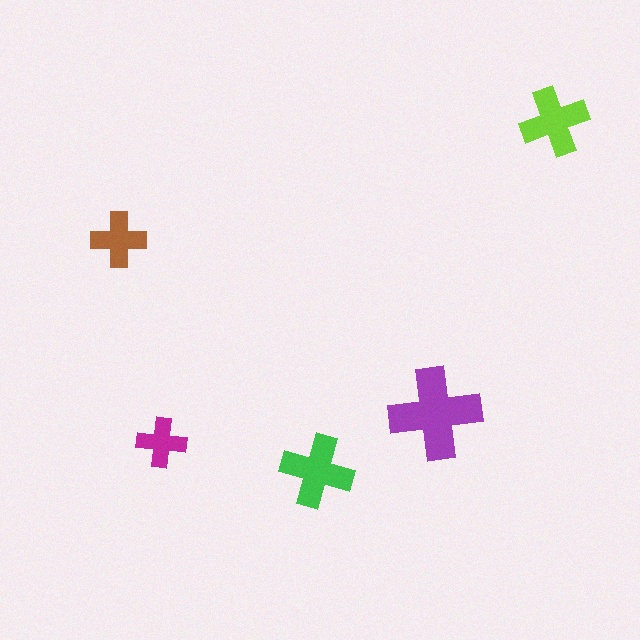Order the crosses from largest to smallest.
the purple one, the green one, the lime one, the brown one, the magenta one.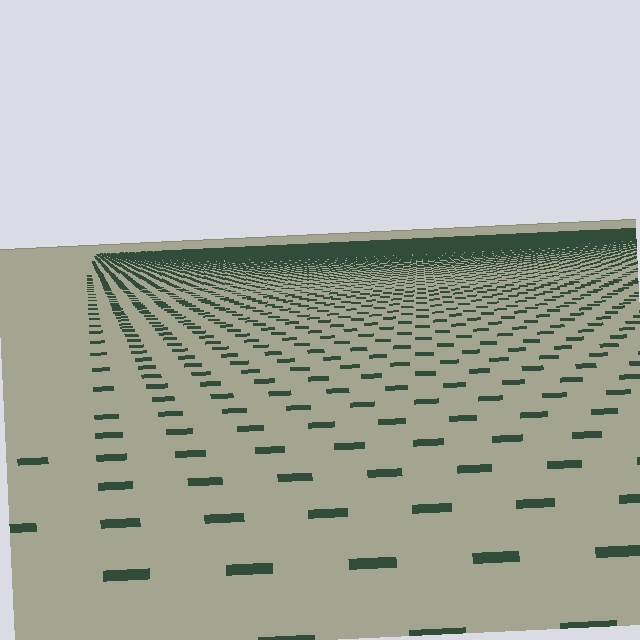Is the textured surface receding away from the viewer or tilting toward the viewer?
The surface is receding away from the viewer. Texture elements get smaller and denser toward the top.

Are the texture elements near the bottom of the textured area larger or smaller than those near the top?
Larger. Near the bottom, elements are closer to the viewer and appear at a bigger on-screen size.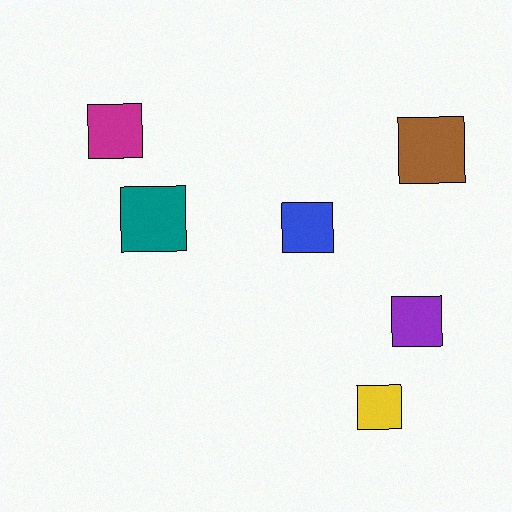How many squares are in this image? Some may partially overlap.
There are 6 squares.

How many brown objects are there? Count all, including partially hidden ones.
There is 1 brown object.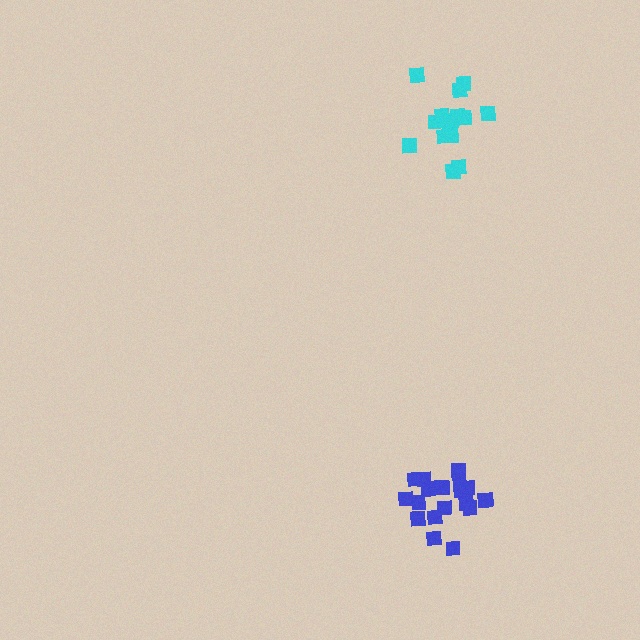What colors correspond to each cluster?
The clusters are colored: blue, cyan.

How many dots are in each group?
Group 1: 19 dots, Group 2: 15 dots (34 total).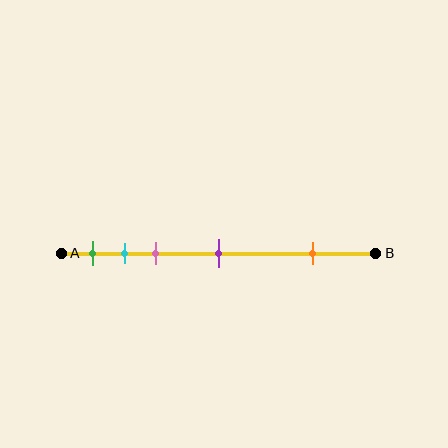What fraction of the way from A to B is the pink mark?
The pink mark is approximately 30% (0.3) of the way from A to B.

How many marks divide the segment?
There are 5 marks dividing the segment.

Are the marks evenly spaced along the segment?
No, the marks are not evenly spaced.